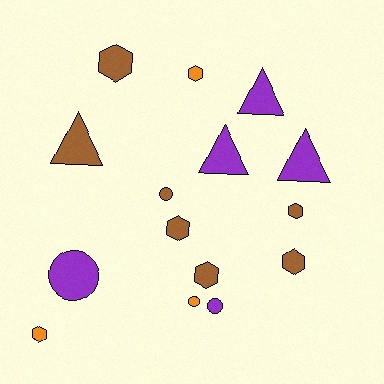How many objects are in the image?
There are 15 objects.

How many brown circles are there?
There is 1 brown circle.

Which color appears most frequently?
Brown, with 7 objects.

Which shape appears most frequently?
Hexagon, with 7 objects.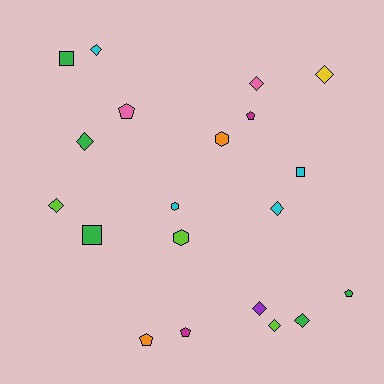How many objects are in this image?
There are 20 objects.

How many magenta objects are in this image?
There are 2 magenta objects.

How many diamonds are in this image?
There are 9 diamonds.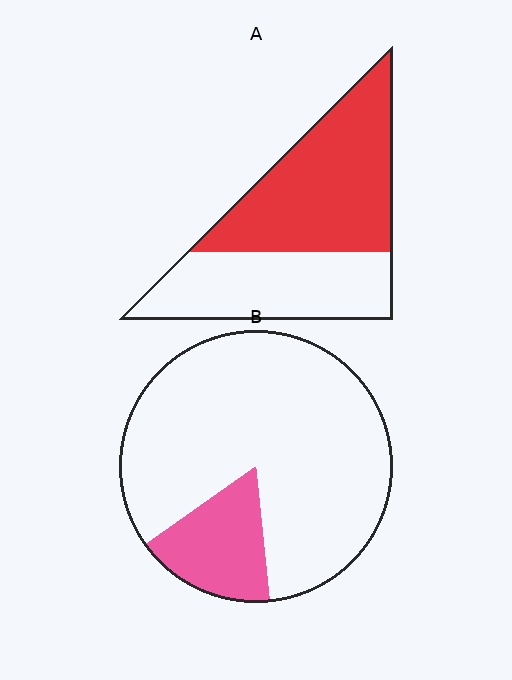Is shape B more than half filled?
No.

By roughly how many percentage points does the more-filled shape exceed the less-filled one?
By roughly 40 percentage points (A over B).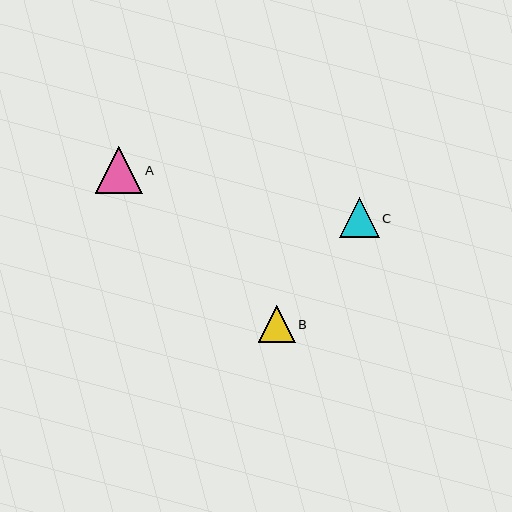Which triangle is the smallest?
Triangle B is the smallest with a size of approximately 37 pixels.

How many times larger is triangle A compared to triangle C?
Triangle A is approximately 1.2 times the size of triangle C.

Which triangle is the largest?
Triangle A is the largest with a size of approximately 47 pixels.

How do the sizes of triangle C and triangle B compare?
Triangle C and triangle B are approximately the same size.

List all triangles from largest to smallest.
From largest to smallest: A, C, B.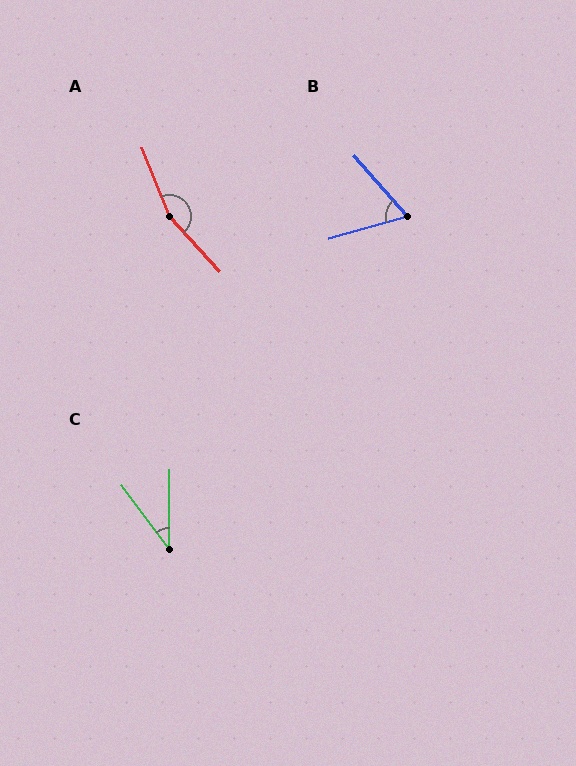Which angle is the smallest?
C, at approximately 38 degrees.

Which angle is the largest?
A, at approximately 159 degrees.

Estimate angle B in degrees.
Approximately 65 degrees.